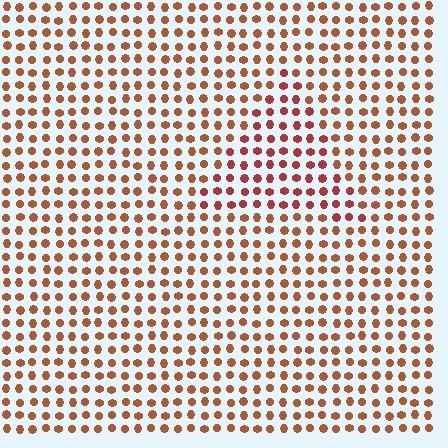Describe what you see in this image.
The image is filled with small brown elements in a uniform arrangement. A triangle-shaped region is visible where the elements are tinted to a slightly different hue, forming a subtle color boundary.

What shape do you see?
I see a triangle.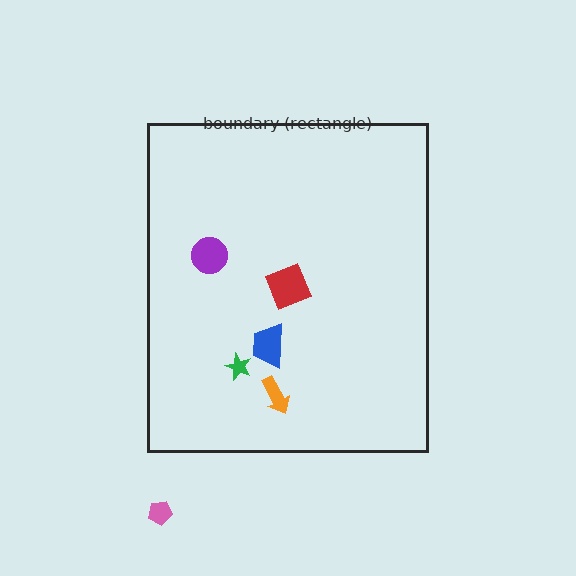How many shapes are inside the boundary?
5 inside, 1 outside.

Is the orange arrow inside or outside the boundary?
Inside.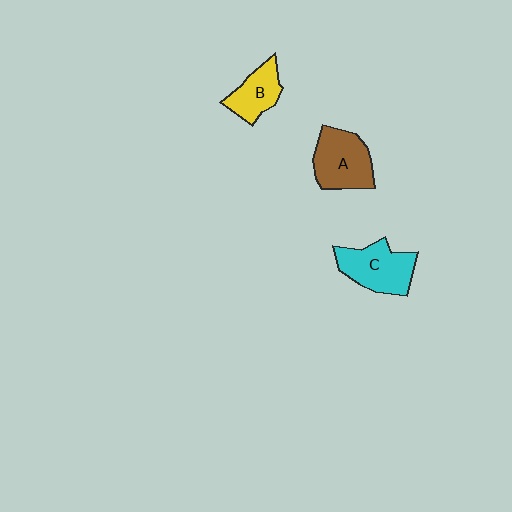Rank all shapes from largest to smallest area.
From largest to smallest: A (brown), C (cyan), B (yellow).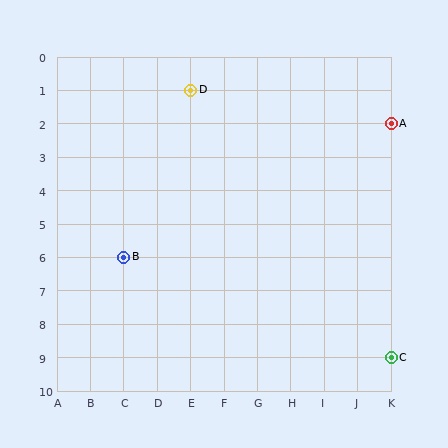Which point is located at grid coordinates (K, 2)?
Point A is at (K, 2).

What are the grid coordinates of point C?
Point C is at grid coordinates (K, 9).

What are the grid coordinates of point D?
Point D is at grid coordinates (E, 1).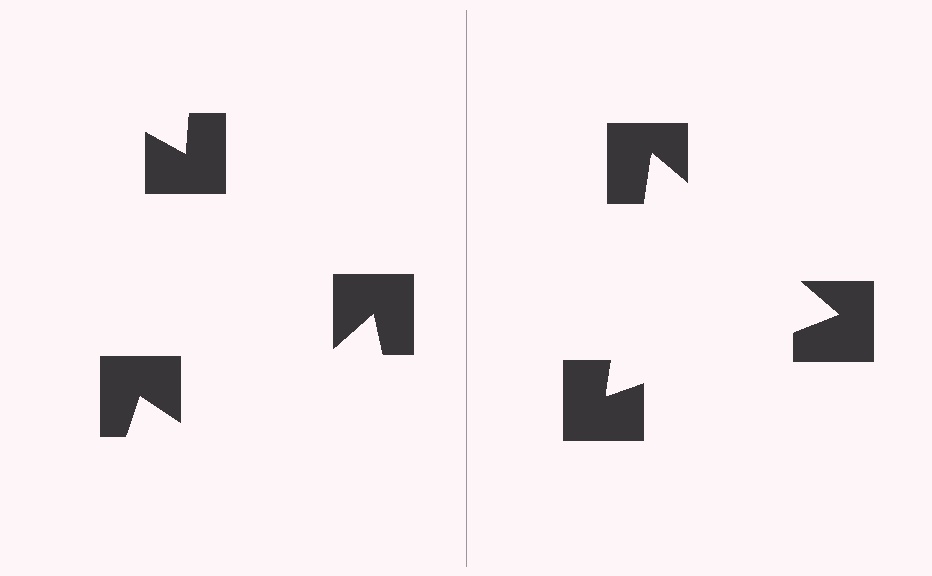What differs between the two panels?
The notched squares are positioned identically on both sides; only the wedge orientations differ. On the right they align to a triangle; on the left they are misaligned.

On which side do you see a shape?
An illusory triangle appears on the right side. On the left side the wedge cuts are rotated, so no coherent shape forms.